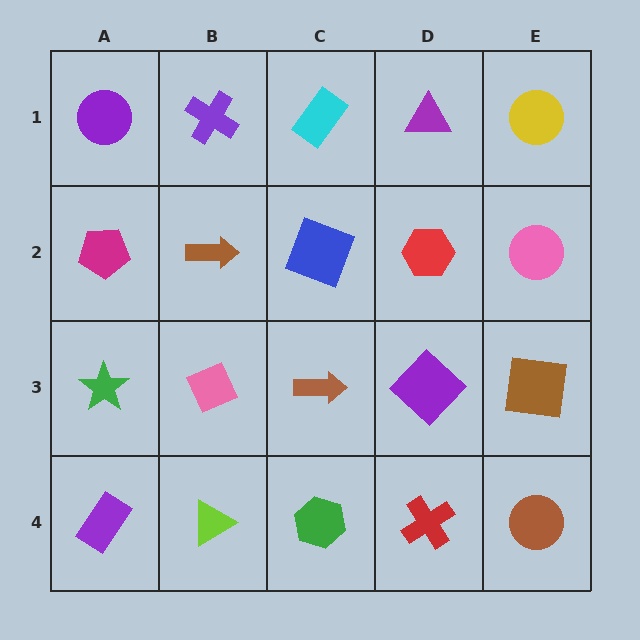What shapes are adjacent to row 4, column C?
A brown arrow (row 3, column C), a lime triangle (row 4, column B), a red cross (row 4, column D).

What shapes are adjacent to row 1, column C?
A blue square (row 2, column C), a purple cross (row 1, column B), a purple triangle (row 1, column D).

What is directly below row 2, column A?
A green star.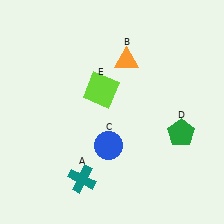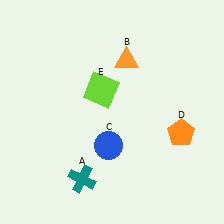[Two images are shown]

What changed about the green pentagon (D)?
In Image 1, D is green. In Image 2, it changed to orange.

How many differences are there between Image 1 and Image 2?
There is 1 difference between the two images.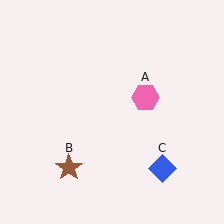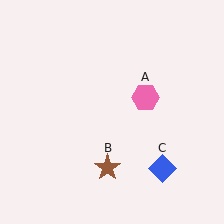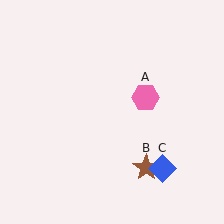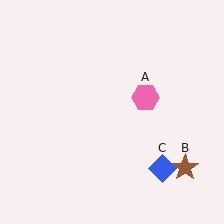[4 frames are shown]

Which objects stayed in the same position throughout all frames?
Pink hexagon (object A) and blue diamond (object C) remained stationary.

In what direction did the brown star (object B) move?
The brown star (object B) moved right.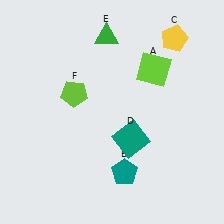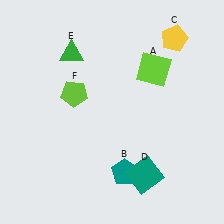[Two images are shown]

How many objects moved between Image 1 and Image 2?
2 objects moved between the two images.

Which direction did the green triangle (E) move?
The green triangle (E) moved left.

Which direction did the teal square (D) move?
The teal square (D) moved down.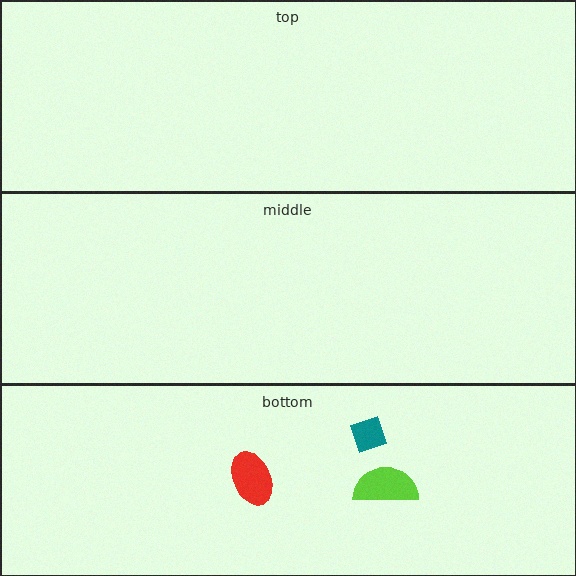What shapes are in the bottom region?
The teal diamond, the red ellipse, the lime semicircle.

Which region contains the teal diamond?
The bottom region.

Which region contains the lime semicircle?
The bottom region.